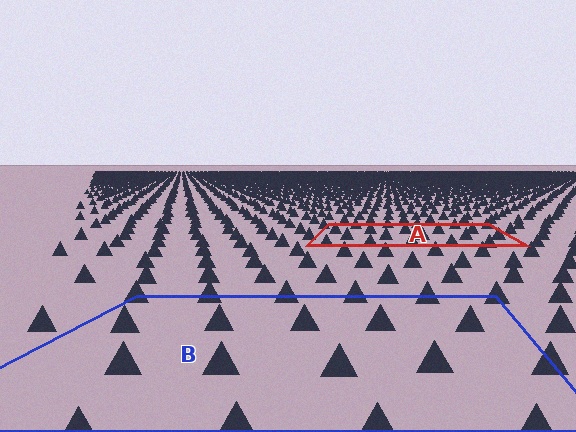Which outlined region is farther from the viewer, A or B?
Region A is farther from the viewer — the texture elements inside it appear smaller and more densely packed.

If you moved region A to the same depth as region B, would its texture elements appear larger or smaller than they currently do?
They would appear larger. At a closer depth, the same texture elements are projected at a bigger on-screen size.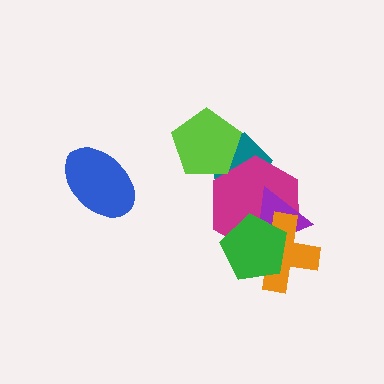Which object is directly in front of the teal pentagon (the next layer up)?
The magenta hexagon is directly in front of the teal pentagon.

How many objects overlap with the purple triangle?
3 objects overlap with the purple triangle.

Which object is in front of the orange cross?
The green pentagon is in front of the orange cross.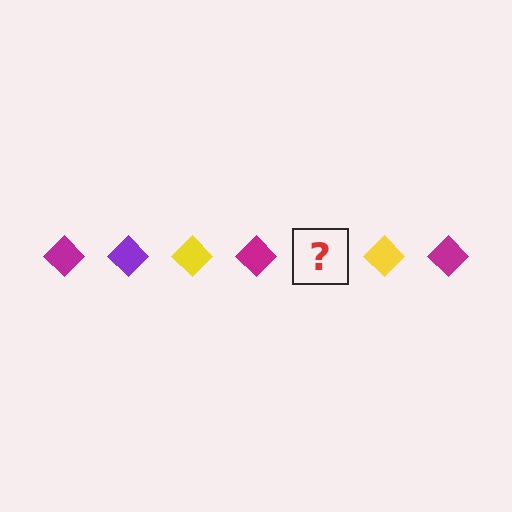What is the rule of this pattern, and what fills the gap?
The rule is that the pattern cycles through magenta, purple, yellow diamonds. The gap should be filled with a purple diamond.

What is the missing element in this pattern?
The missing element is a purple diamond.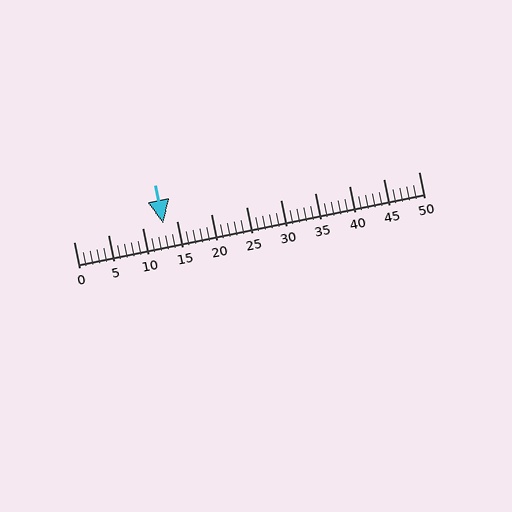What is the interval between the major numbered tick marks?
The major tick marks are spaced 5 units apart.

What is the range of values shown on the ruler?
The ruler shows values from 0 to 50.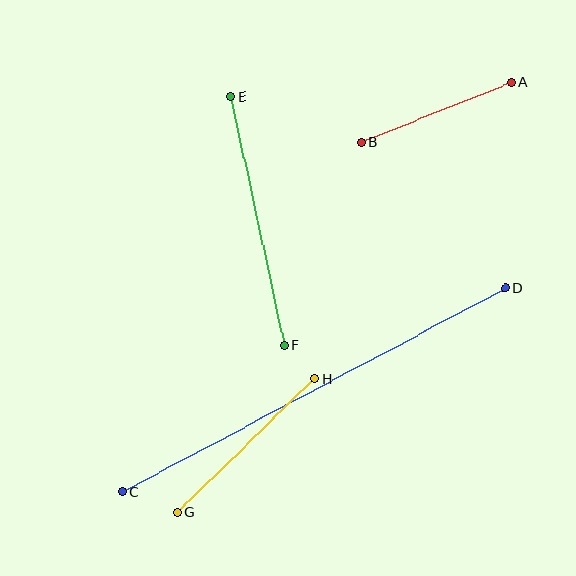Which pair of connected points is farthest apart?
Points C and D are farthest apart.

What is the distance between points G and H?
The distance is approximately 192 pixels.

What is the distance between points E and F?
The distance is approximately 254 pixels.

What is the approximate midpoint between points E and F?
The midpoint is at approximately (257, 221) pixels.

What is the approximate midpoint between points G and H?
The midpoint is at approximately (246, 446) pixels.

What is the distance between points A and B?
The distance is approximately 161 pixels.